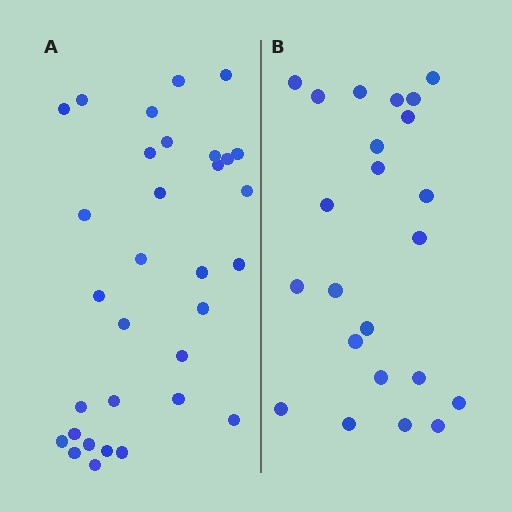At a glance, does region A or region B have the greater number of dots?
Region A (the left region) has more dots.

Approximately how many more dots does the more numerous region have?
Region A has roughly 8 or so more dots than region B.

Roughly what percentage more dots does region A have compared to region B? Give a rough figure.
About 40% more.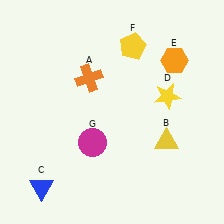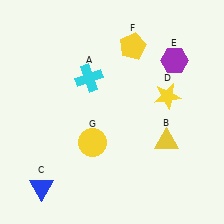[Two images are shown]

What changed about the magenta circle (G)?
In Image 1, G is magenta. In Image 2, it changed to yellow.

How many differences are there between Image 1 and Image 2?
There are 3 differences between the two images.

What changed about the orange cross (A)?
In Image 1, A is orange. In Image 2, it changed to cyan.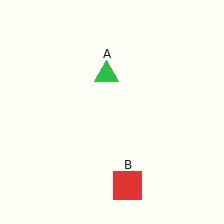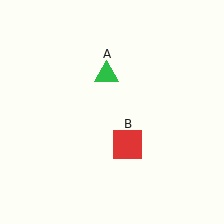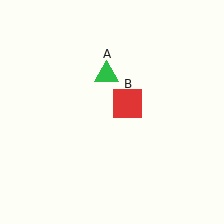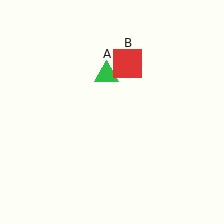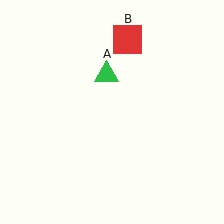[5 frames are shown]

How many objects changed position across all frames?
1 object changed position: red square (object B).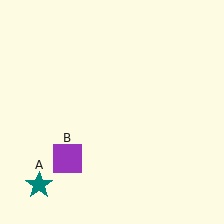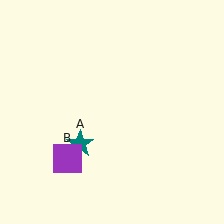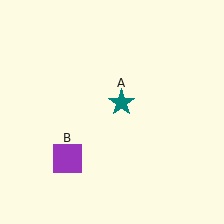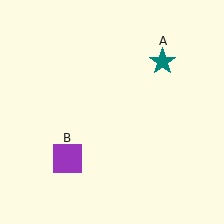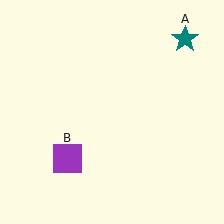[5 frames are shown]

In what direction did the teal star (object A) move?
The teal star (object A) moved up and to the right.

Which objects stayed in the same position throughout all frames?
Purple square (object B) remained stationary.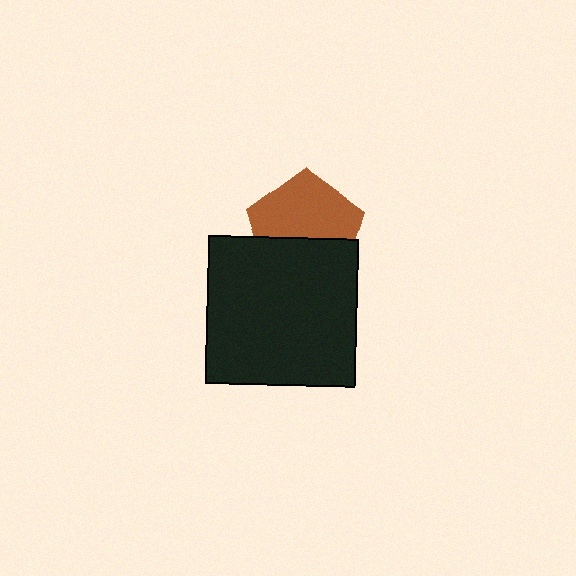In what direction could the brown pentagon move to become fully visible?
The brown pentagon could move up. That would shift it out from behind the black rectangle entirely.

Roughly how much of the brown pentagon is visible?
About half of it is visible (roughly 59%).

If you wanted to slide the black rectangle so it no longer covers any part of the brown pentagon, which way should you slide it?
Slide it down — that is the most direct way to separate the two shapes.